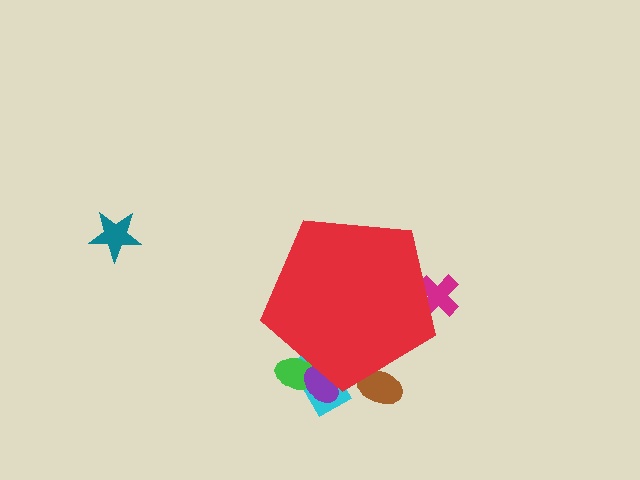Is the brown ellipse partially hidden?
Yes, the brown ellipse is partially hidden behind the red pentagon.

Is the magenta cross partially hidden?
Yes, the magenta cross is partially hidden behind the red pentagon.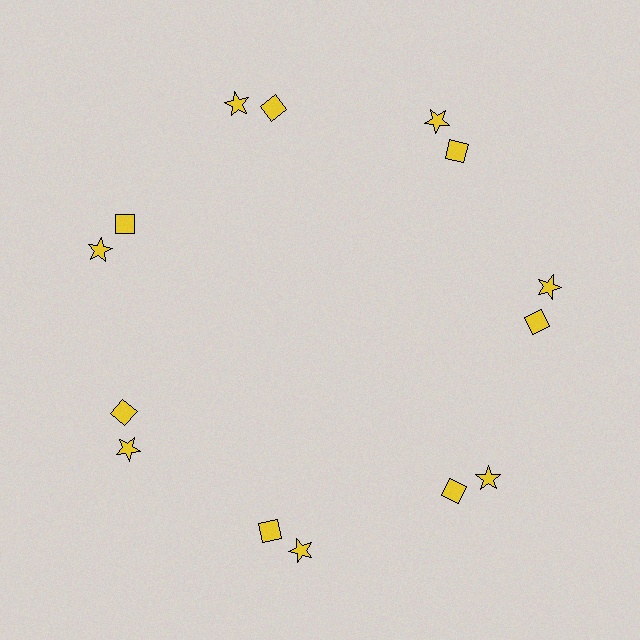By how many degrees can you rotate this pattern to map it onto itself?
The pattern maps onto itself every 51 degrees of rotation.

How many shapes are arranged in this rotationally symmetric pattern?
There are 14 shapes, arranged in 7 groups of 2.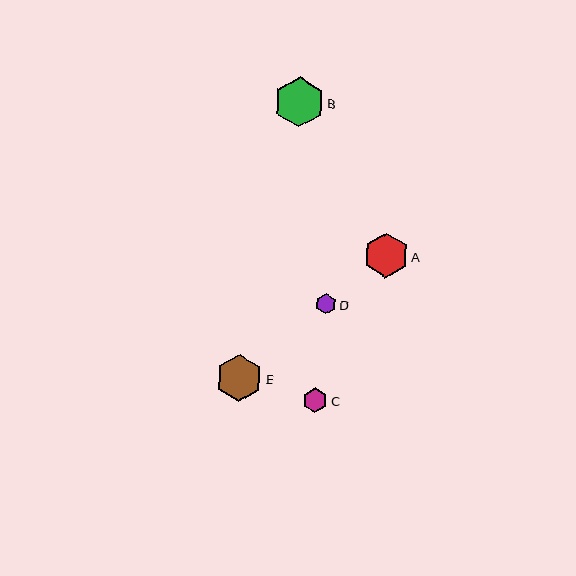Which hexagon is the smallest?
Hexagon D is the smallest with a size of approximately 20 pixels.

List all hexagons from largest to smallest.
From largest to smallest: B, E, A, C, D.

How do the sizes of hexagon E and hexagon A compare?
Hexagon E and hexagon A are approximately the same size.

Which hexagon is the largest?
Hexagon B is the largest with a size of approximately 50 pixels.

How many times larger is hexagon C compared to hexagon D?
Hexagon C is approximately 1.2 times the size of hexagon D.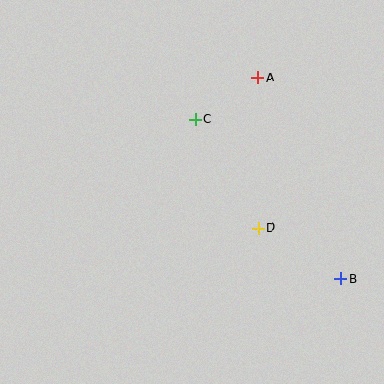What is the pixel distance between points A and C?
The distance between A and C is 76 pixels.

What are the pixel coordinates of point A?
Point A is at (258, 77).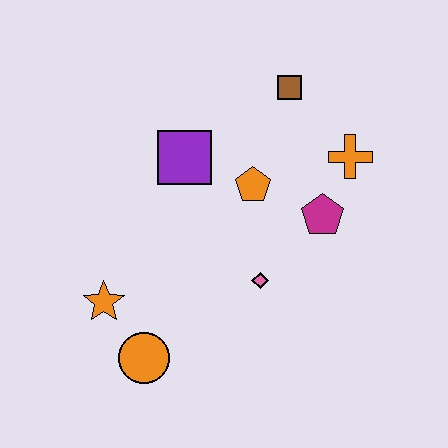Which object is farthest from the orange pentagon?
The orange circle is farthest from the orange pentagon.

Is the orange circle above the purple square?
No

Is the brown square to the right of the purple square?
Yes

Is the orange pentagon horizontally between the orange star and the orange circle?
No